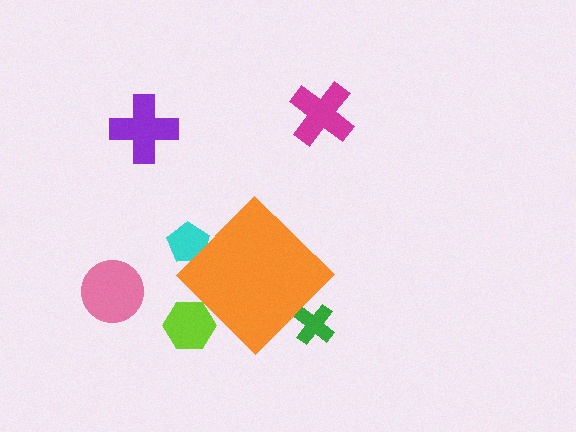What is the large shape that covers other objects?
An orange diamond.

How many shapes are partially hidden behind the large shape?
3 shapes are partially hidden.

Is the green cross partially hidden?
Yes, the green cross is partially hidden behind the orange diamond.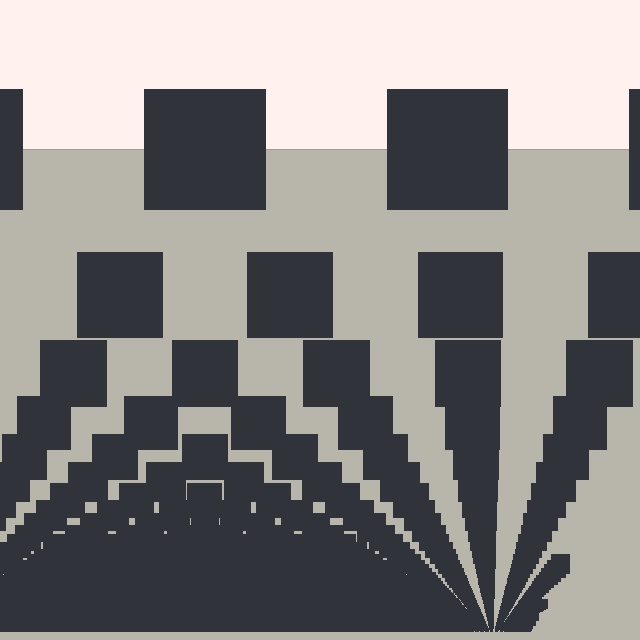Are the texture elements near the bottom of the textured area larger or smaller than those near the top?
Smaller. The gradient is inverted — elements near the bottom are smaller and denser.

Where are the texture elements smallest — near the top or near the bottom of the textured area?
Near the bottom.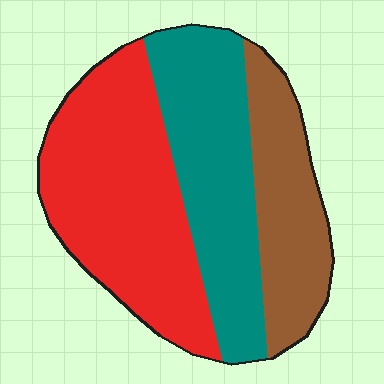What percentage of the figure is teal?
Teal covers about 35% of the figure.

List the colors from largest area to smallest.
From largest to smallest: red, teal, brown.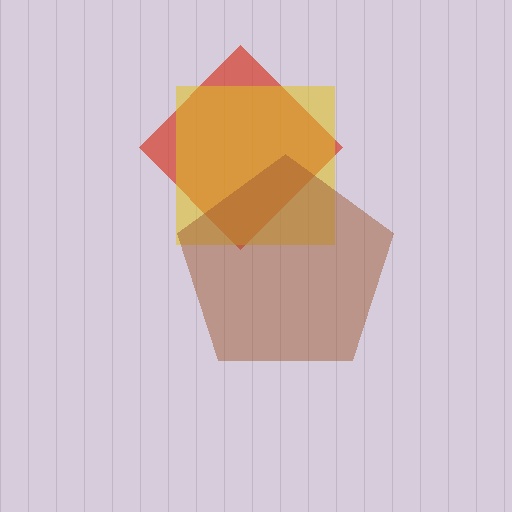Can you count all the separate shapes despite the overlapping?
Yes, there are 3 separate shapes.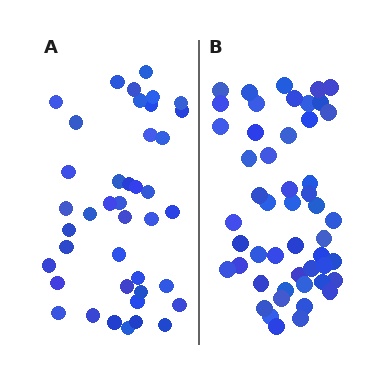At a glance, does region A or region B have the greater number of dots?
Region B (the right region) has more dots.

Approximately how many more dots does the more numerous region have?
Region B has roughly 8 or so more dots than region A.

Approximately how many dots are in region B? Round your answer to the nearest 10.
About 50 dots.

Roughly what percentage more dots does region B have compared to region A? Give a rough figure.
About 20% more.